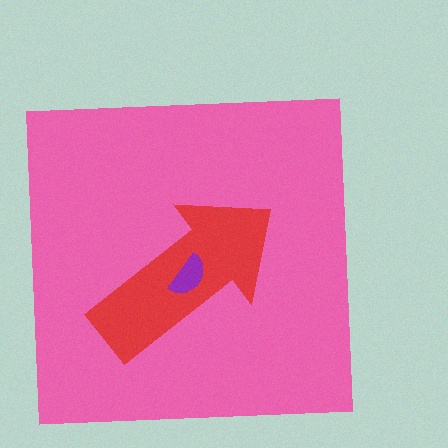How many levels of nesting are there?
3.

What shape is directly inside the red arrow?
The purple semicircle.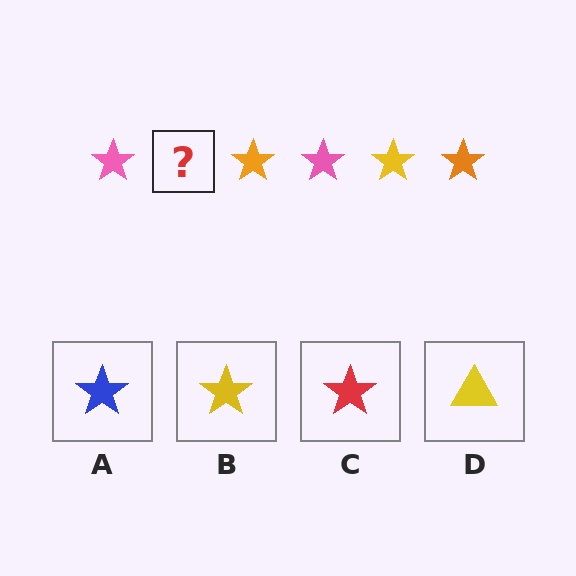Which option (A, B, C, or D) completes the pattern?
B.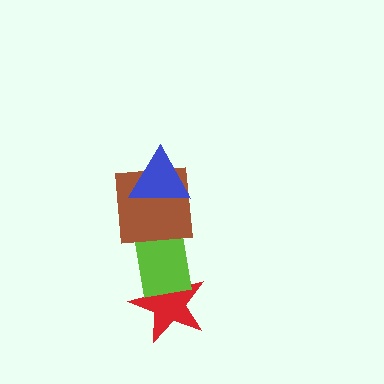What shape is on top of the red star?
The lime rectangle is on top of the red star.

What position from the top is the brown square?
The brown square is 2nd from the top.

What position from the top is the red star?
The red star is 4th from the top.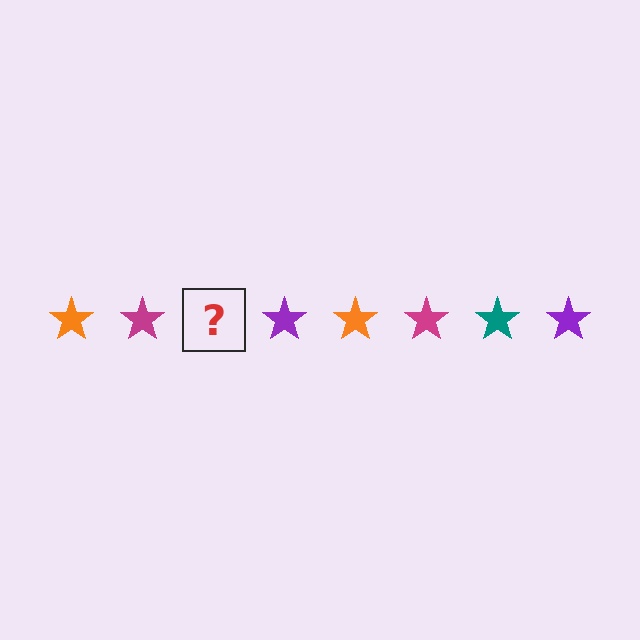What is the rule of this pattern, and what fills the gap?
The rule is that the pattern cycles through orange, magenta, teal, purple stars. The gap should be filled with a teal star.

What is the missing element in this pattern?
The missing element is a teal star.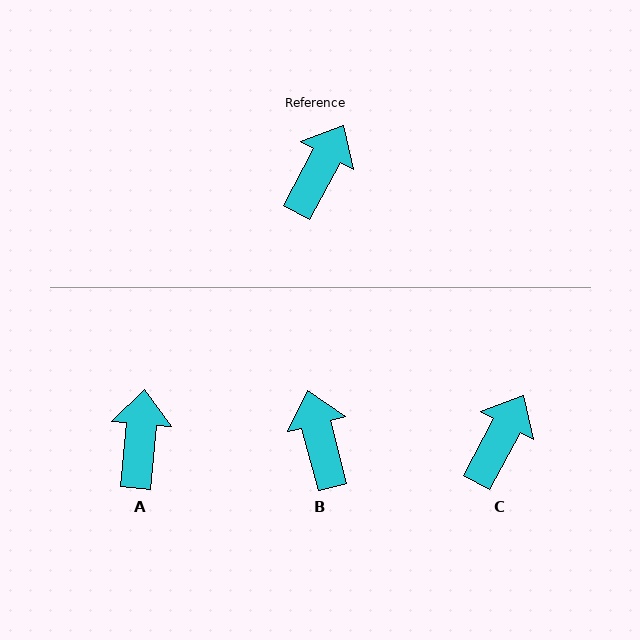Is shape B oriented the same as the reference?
No, it is off by about 43 degrees.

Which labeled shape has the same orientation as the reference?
C.